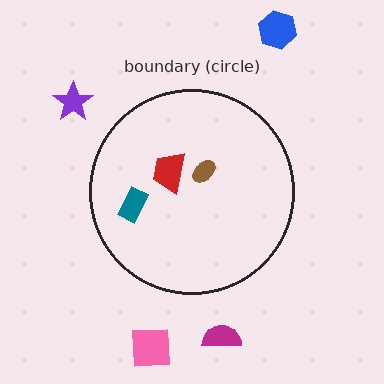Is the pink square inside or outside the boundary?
Outside.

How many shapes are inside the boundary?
3 inside, 4 outside.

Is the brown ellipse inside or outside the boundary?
Inside.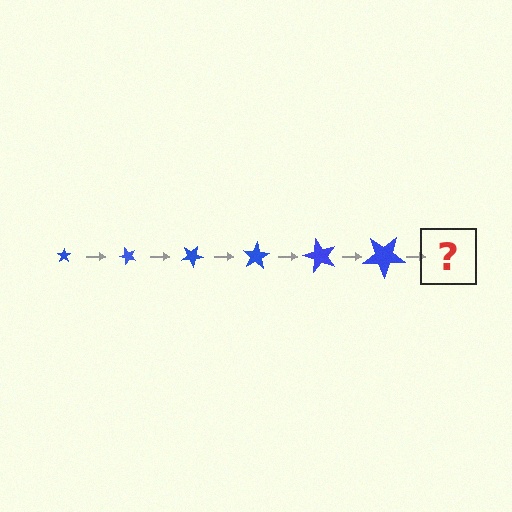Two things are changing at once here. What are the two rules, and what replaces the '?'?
The two rules are that the star grows larger each step and it rotates 50 degrees each step. The '?' should be a star, larger than the previous one and rotated 300 degrees from the start.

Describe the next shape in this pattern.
It should be a star, larger than the previous one and rotated 300 degrees from the start.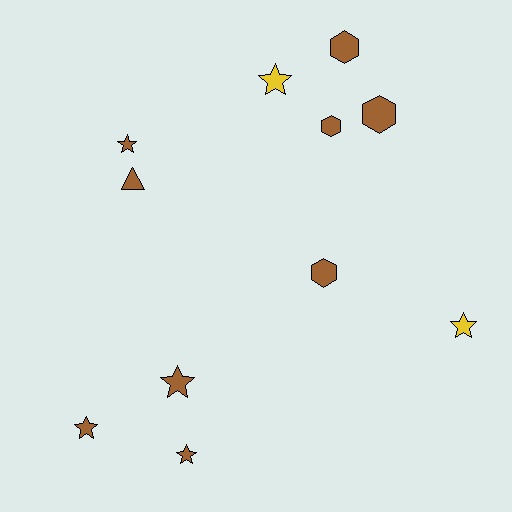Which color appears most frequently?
Brown, with 9 objects.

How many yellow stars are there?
There are 2 yellow stars.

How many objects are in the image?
There are 11 objects.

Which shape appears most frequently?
Star, with 6 objects.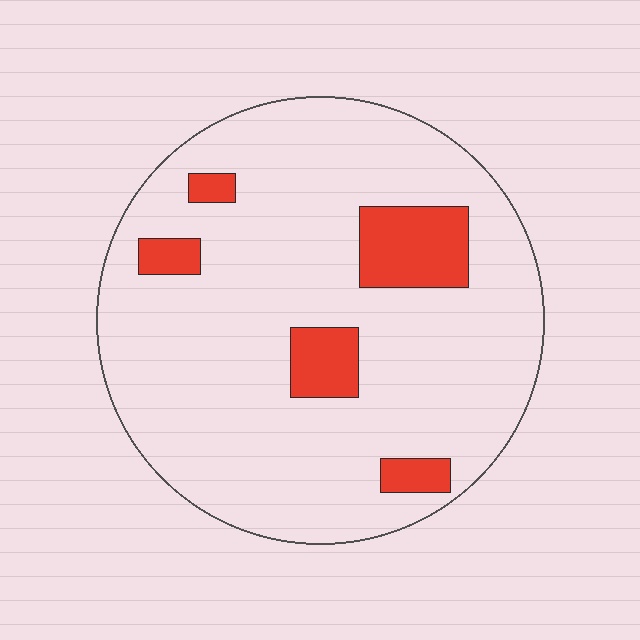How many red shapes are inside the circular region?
5.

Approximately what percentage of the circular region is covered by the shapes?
Approximately 15%.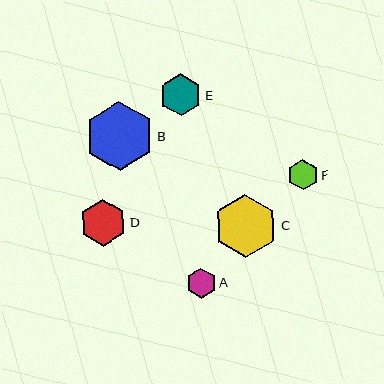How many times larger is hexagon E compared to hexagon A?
Hexagon E is approximately 1.4 times the size of hexagon A.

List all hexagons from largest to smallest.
From largest to smallest: B, C, D, E, F, A.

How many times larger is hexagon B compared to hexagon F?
Hexagon B is approximately 2.2 times the size of hexagon F.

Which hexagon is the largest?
Hexagon B is the largest with a size of approximately 68 pixels.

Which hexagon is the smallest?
Hexagon A is the smallest with a size of approximately 30 pixels.